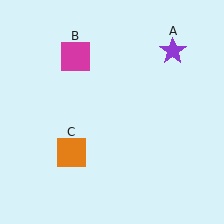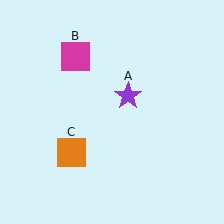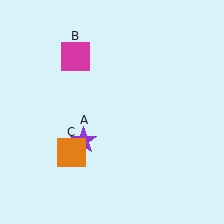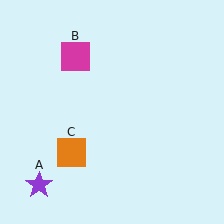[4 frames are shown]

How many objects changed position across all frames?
1 object changed position: purple star (object A).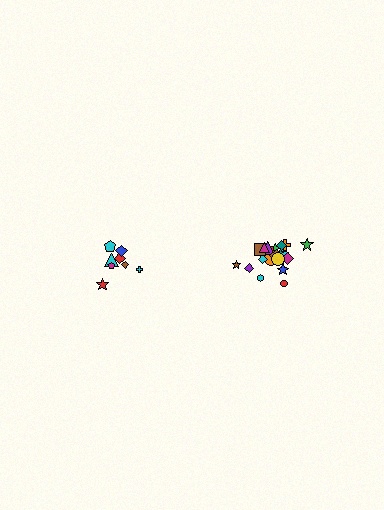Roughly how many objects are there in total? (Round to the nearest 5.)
Roughly 30 objects in total.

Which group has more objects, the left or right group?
The right group.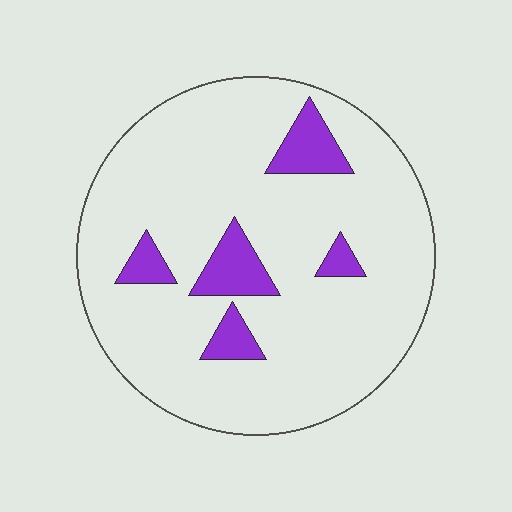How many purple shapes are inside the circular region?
5.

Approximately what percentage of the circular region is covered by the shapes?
Approximately 10%.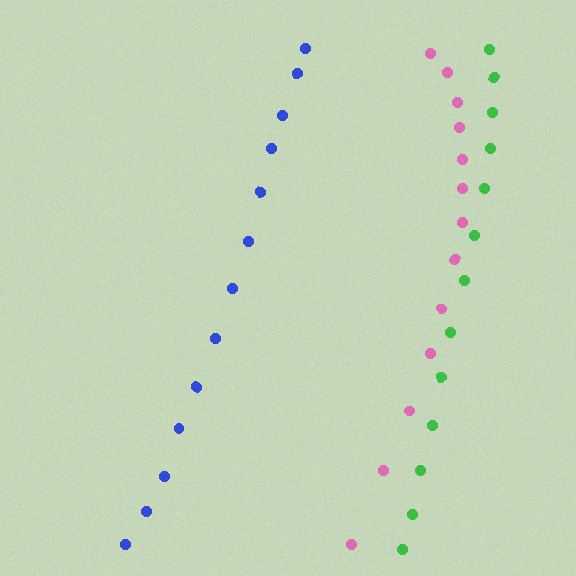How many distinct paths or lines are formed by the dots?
There are 3 distinct paths.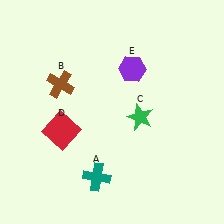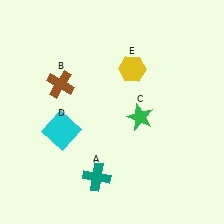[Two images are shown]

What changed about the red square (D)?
In Image 1, D is red. In Image 2, it changed to cyan.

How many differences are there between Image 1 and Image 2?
There are 2 differences between the two images.